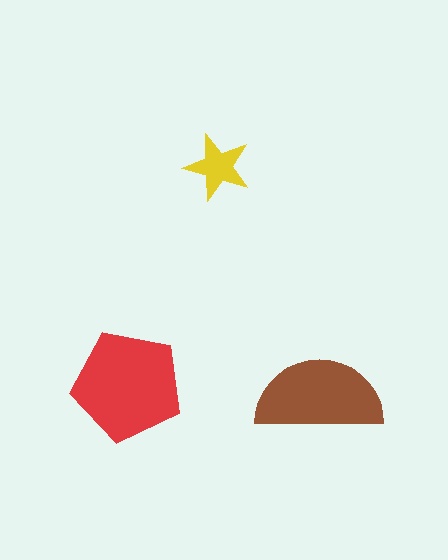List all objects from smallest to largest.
The yellow star, the brown semicircle, the red pentagon.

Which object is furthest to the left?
The red pentagon is leftmost.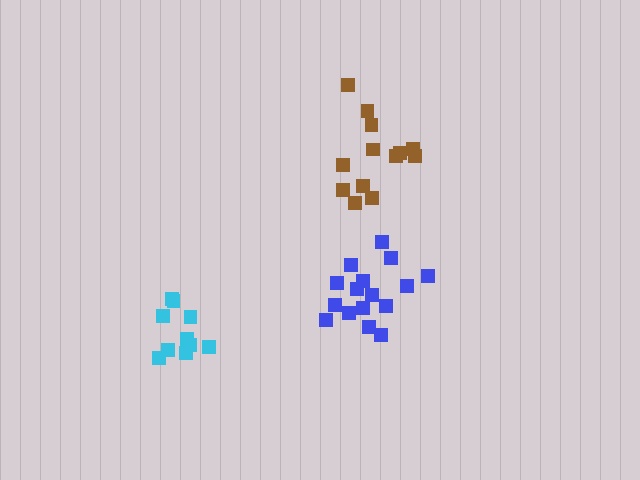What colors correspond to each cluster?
The clusters are colored: blue, brown, cyan.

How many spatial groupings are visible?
There are 3 spatial groupings.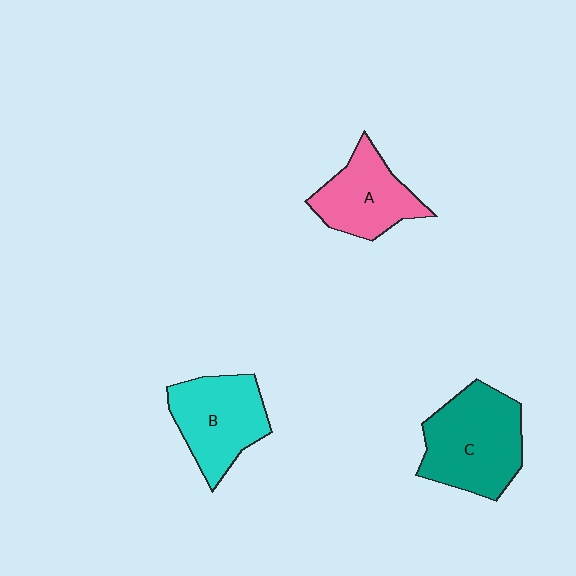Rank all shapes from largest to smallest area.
From largest to smallest: C (teal), B (cyan), A (pink).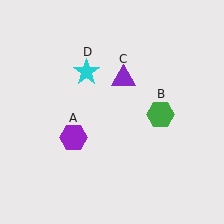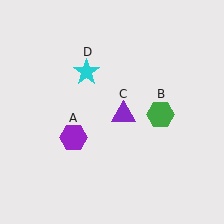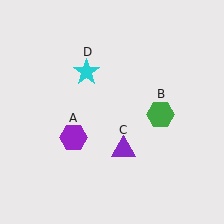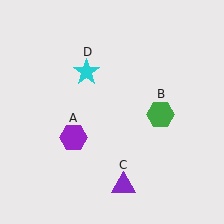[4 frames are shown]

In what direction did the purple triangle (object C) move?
The purple triangle (object C) moved down.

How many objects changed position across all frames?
1 object changed position: purple triangle (object C).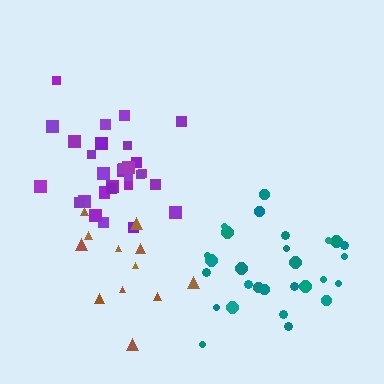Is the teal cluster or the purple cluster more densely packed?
Purple.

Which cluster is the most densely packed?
Purple.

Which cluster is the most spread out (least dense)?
Brown.